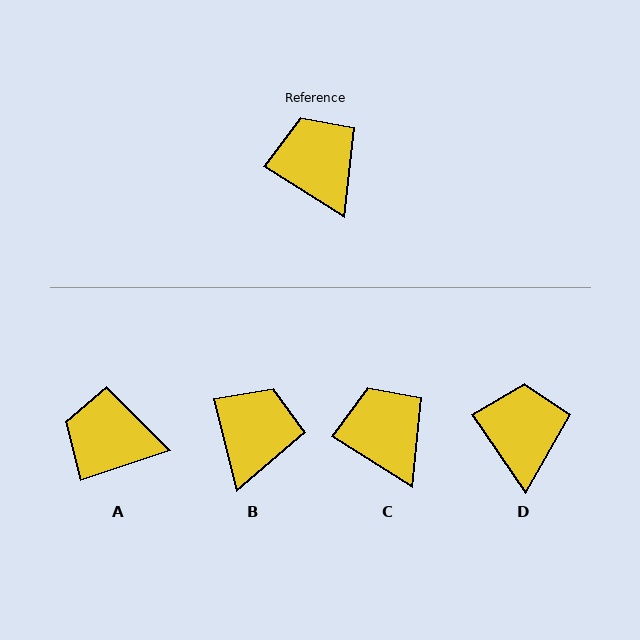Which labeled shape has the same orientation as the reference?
C.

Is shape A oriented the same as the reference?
No, it is off by about 51 degrees.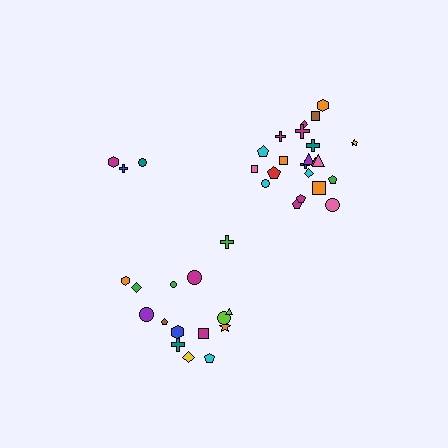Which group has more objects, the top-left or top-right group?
The top-right group.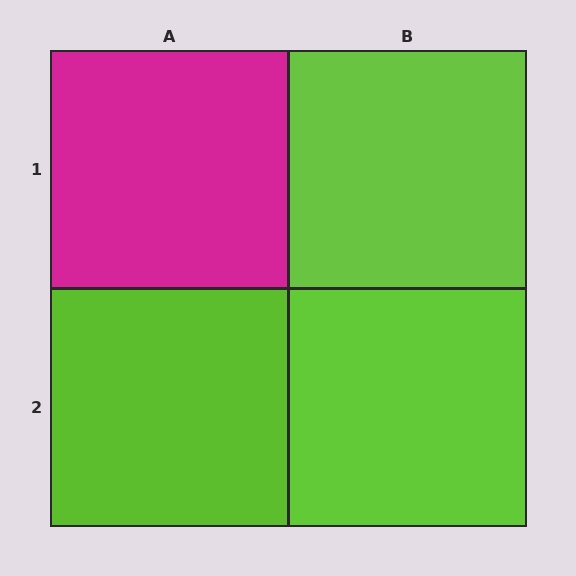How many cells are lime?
3 cells are lime.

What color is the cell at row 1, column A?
Magenta.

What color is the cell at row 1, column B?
Lime.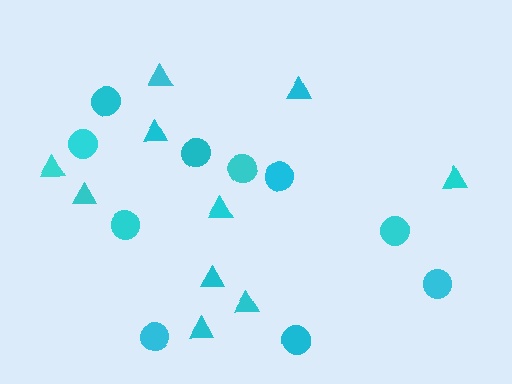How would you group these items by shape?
There are 2 groups: one group of triangles (10) and one group of circles (10).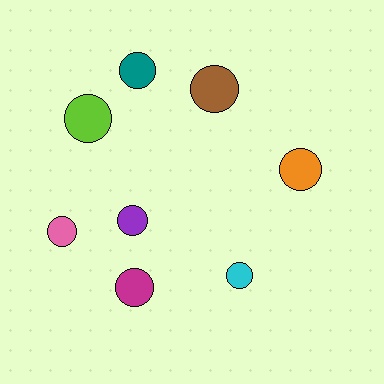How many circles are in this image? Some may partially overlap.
There are 8 circles.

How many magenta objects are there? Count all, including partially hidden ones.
There is 1 magenta object.